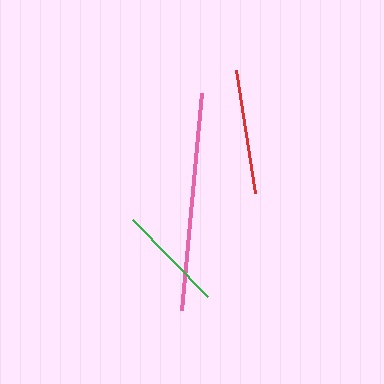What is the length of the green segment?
The green segment is approximately 108 pixels long.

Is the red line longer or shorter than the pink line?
The pink line is longer than the red line.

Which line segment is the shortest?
The green line is the shortest at approximately 108 pixels.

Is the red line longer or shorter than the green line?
The red line is longer than the green line.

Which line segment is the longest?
The pink line is the longest at approximately 218 pixels.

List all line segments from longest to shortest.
From longest to shortest: pink, red, green.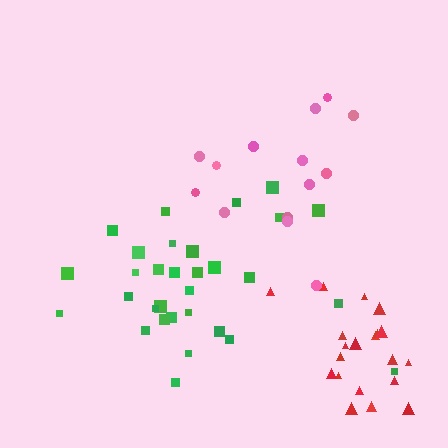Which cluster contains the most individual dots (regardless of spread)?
Green (31).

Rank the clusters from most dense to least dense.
red, green, pink.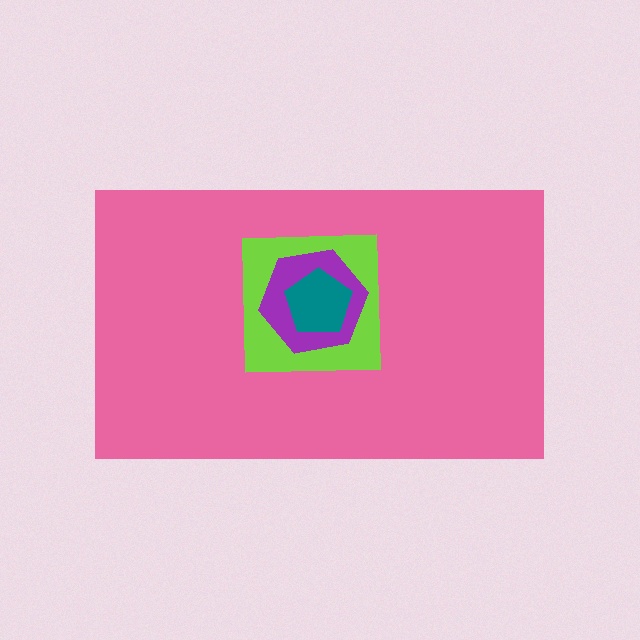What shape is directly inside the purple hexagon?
The teal pentagon.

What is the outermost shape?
The pink rectangle.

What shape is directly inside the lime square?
The purple hexagon.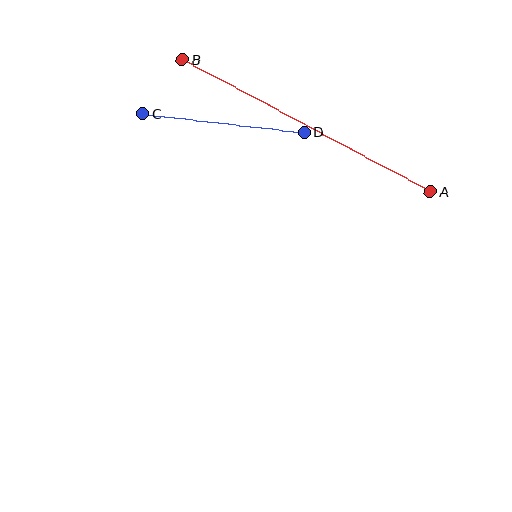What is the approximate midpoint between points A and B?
The midpoint is at approximately (306, 126) pixels.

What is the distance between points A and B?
The distance is approximately 281 pixels.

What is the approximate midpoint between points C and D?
The midpoint is at approximately (224, 123) pixels.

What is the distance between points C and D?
The distance is approximately 162 pixels.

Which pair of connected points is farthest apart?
Points A and B are farthest apart.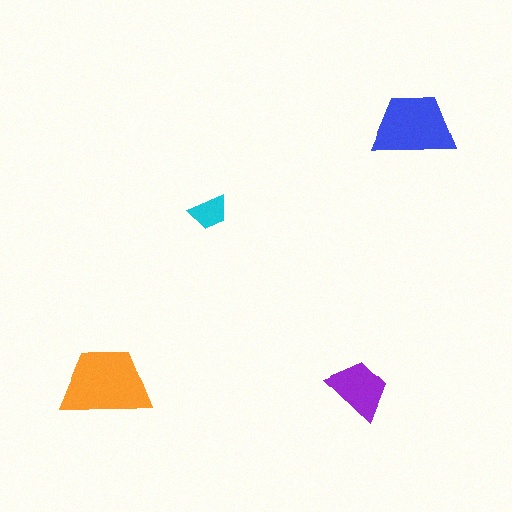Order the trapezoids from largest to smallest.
the orange one, the blue one, the purple one, the cyan one.